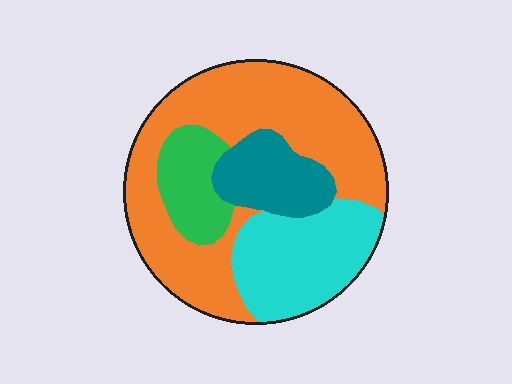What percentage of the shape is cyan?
Cyan covers 24% of the shape.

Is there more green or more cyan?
Cyan.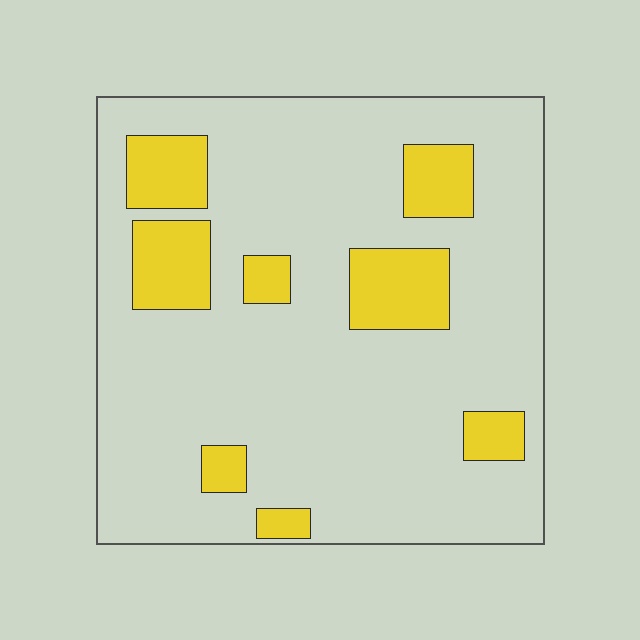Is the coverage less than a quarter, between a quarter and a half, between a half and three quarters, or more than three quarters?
Less than a quarter.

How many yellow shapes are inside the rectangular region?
8.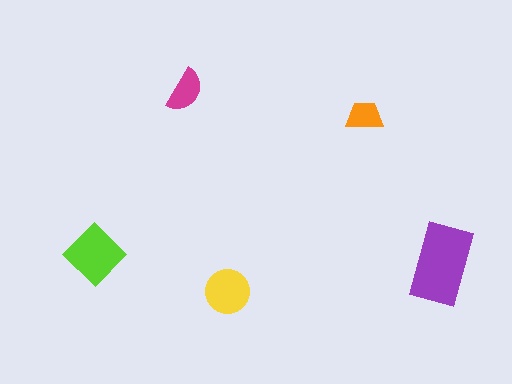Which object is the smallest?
The orange trapezoid.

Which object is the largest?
The purple rectangle.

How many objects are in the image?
There are 5 objects in the image.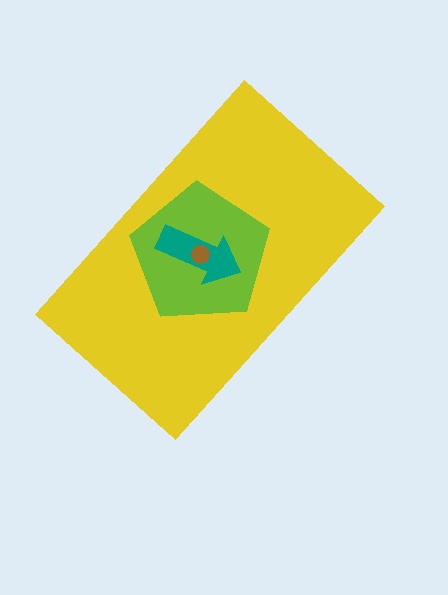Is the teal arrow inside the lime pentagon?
Yes.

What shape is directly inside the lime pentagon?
The teal arrow.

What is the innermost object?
The brown circle.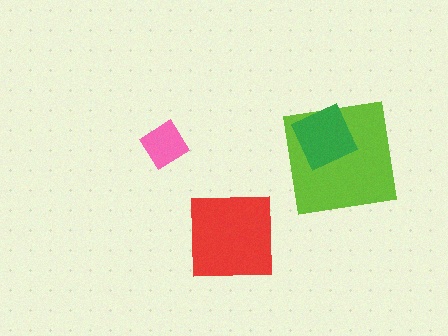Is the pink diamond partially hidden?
No, no other shape covers it.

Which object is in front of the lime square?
The green diamond is in front of the lime square.